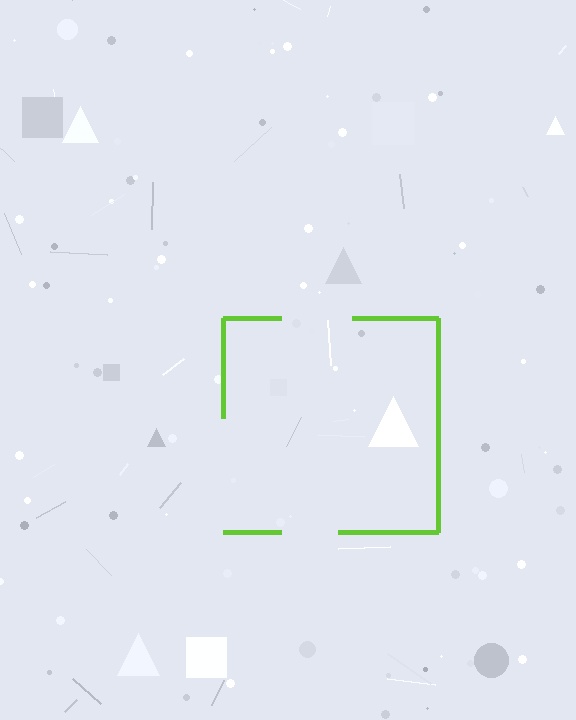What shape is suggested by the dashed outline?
The dashed outline suggests a square.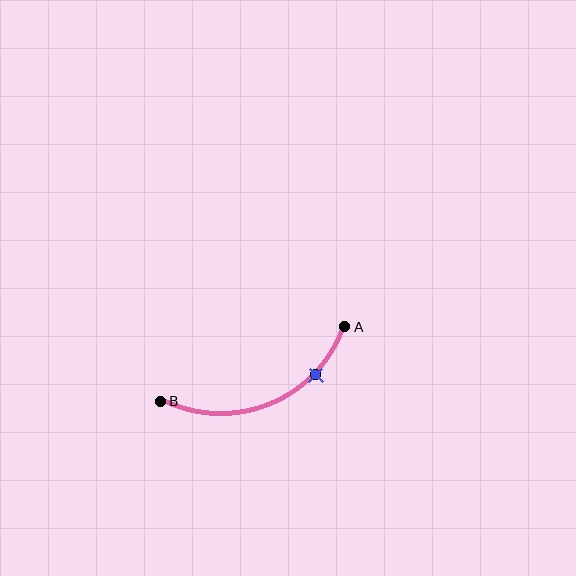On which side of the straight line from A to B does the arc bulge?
The arc bulges below the straight line connecting A and B.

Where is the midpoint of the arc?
The arc midpoint is the point on the curve farthest from the straight line joining A and B. It sits below that line.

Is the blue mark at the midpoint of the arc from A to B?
No. The blue mark lies on the arc but is closer to endpoint A. The arc midpoint would be at the point on the curve equidistant along the arc from both A and B.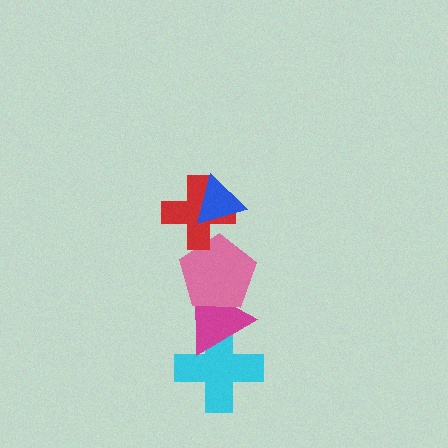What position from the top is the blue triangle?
The blue triangle is 1st from the top.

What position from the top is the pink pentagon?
The pink pentagon is 3rd from the top.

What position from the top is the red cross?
The red cross is 2nd from the top.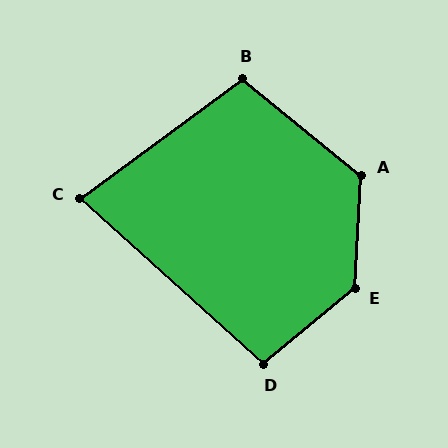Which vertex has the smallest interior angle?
C, at approximately 78 degrees.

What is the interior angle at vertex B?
Approximately 105 degrees (obtuse).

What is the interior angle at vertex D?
Approximately 98 degrees (obtuse).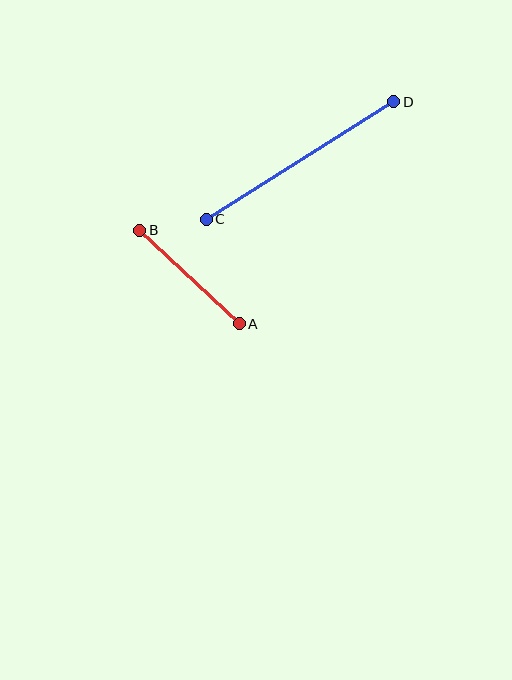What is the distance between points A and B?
The distance is approximately 137 pixels.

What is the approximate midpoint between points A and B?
The midpoint is at approximately (190, 277) pixels.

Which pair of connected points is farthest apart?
Points C and D are farthest apart.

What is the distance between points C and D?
The distance is approximately 221 pixels.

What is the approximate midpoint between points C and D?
The midpoint is at approximately (300, 161) pixels.